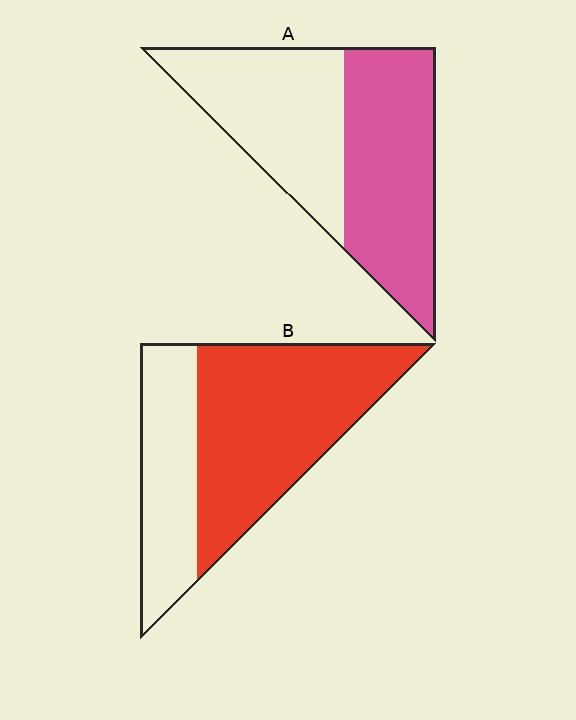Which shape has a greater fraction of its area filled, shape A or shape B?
Shape B.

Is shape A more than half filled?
Roughly half.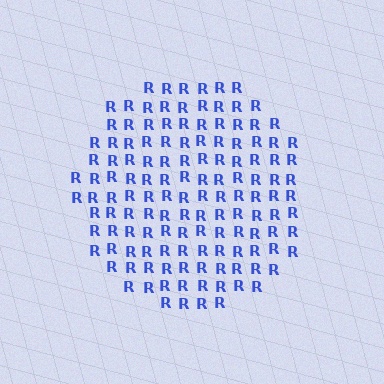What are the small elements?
The small elements are letter R's.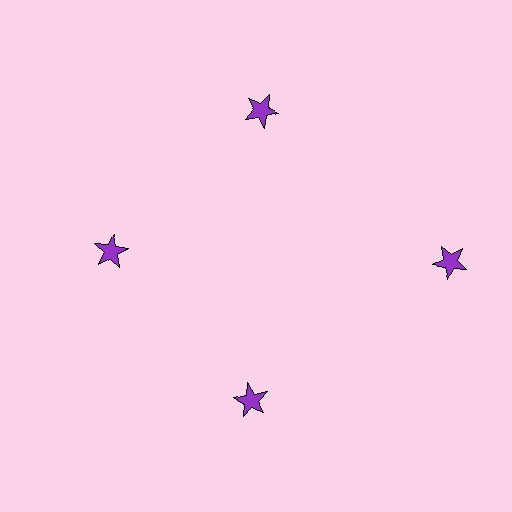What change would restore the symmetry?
The symmetry would be restored by moving it inward, back onto the ring so that all 4 stars sit at equal angles and equal distance from the center.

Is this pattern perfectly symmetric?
No. The 4 purple stars are arranged in a ring, but one element near the 3 o'clock position is pushed outward from the center, breaking the 4-fold rotational symmetry.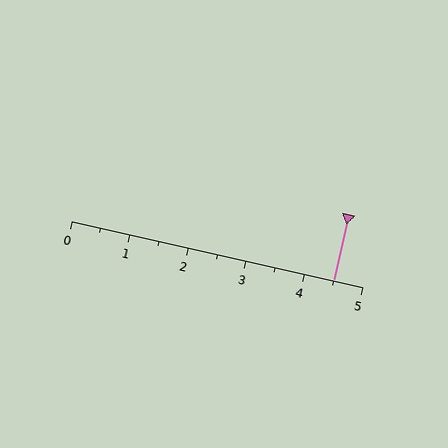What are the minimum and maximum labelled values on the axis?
The axis runs from 0 to 5.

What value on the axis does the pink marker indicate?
The marker indicates approximately 4.5.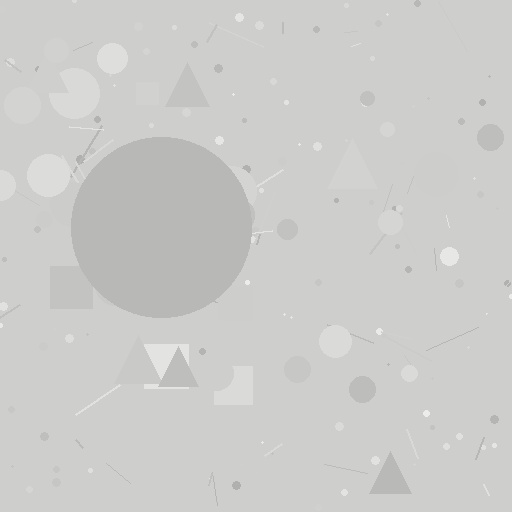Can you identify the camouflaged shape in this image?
The camouflaged shape is a circle.